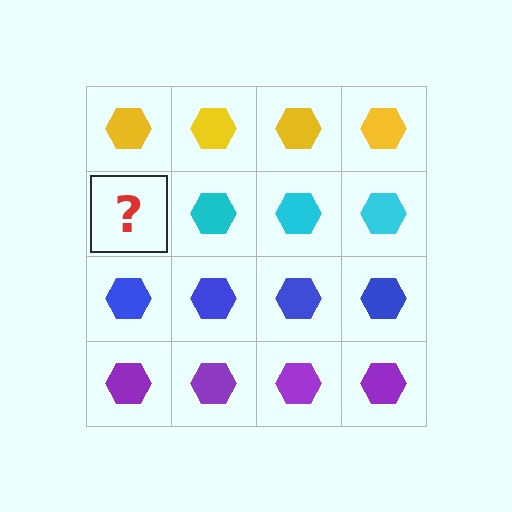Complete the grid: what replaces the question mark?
The question mark should be replaced with a cyan hexagon.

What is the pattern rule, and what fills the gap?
The rule is that each row has a consistent color. The gap should be filled with a cyan hexagon.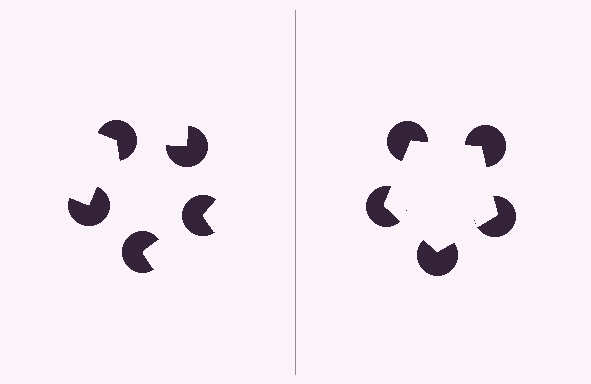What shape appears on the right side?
An illusory pentagon.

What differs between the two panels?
The pac-man discs are positioned identically on both sides; only the wedge orientations differ. On the right they align to a pentagon; on the left they are misaligned.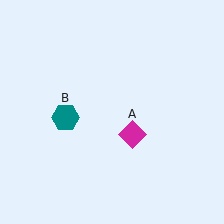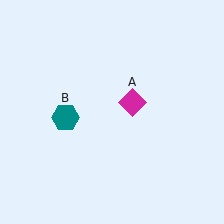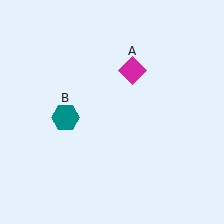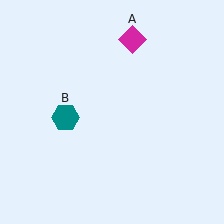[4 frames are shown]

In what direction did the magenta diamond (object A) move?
The magenta diamond (object A) moved up.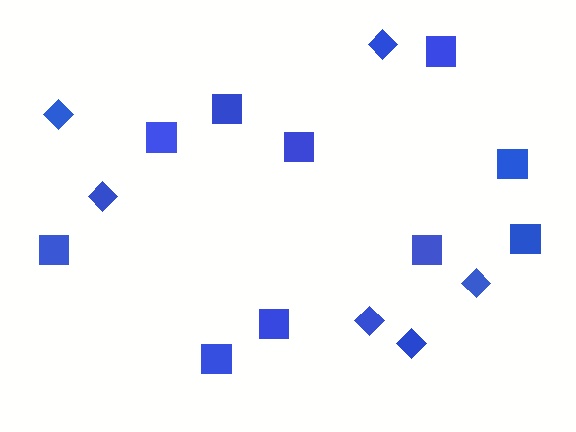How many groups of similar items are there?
There are 2 groups: one group of squares (10) and one group of diamonds (6).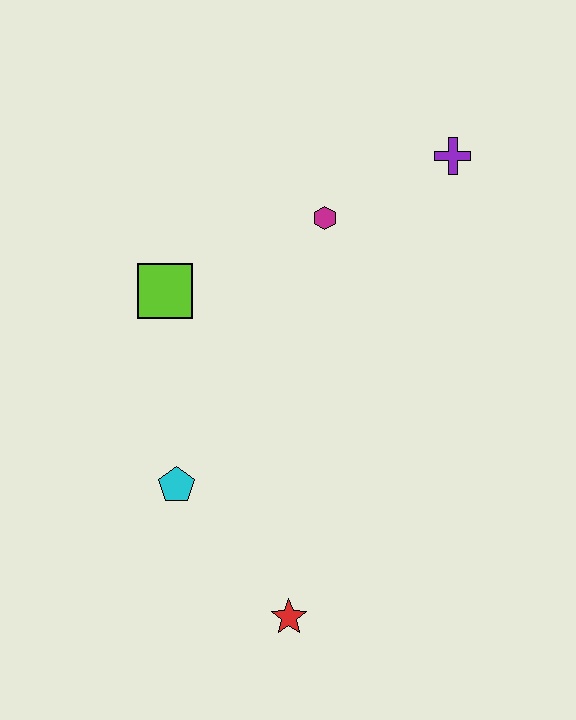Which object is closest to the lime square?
The magenta hexagon is closest to the lime square.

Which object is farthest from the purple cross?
The red star is farthest from the purple cross.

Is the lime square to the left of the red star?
Yes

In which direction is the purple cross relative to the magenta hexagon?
The purple cross is to the right of the magenta hexagon.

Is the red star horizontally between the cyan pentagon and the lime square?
No